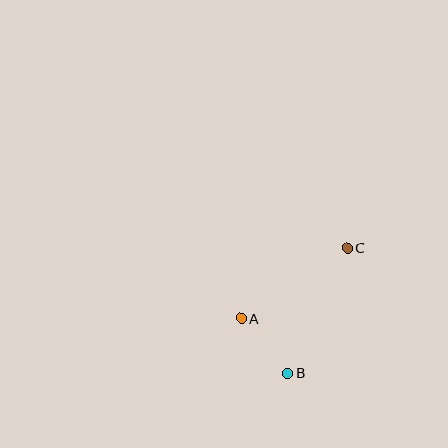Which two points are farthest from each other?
Points B and C are farthest from each other.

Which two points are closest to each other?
Points A and B are closest to each other.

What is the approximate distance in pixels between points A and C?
The distance between A and C is approximately 128 pixels.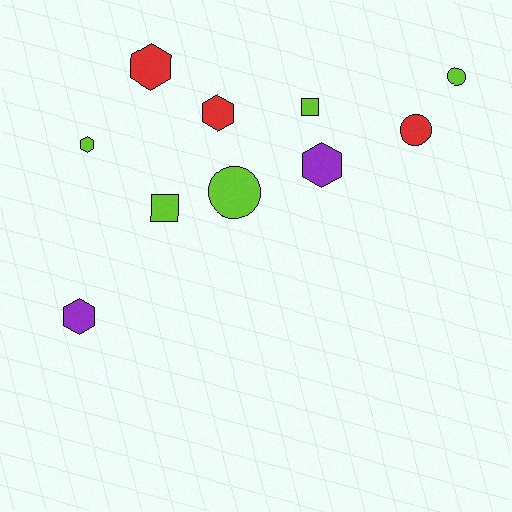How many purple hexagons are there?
There are 2 purple hexagons.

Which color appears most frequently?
Lime, with 5 objects.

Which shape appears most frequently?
Hexagon, with 5 objects.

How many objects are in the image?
There are 10 objects.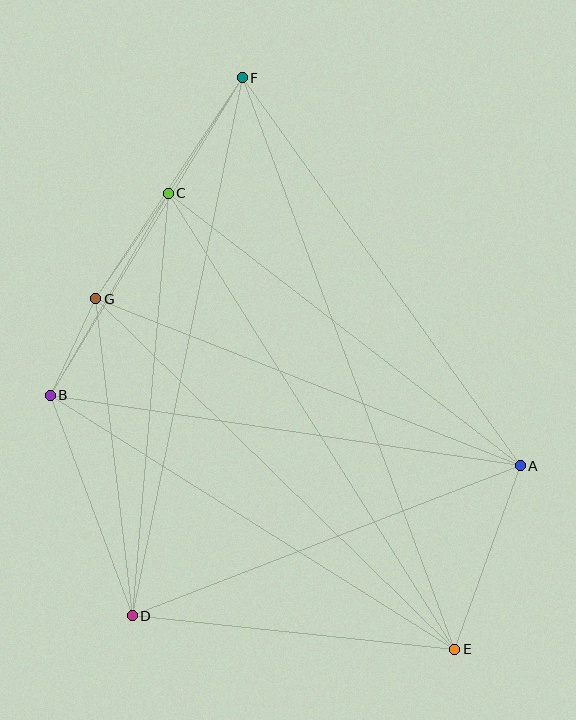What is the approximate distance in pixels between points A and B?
The distance between A and B is approximately 476 pixels.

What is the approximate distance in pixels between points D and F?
The distance between D and F is approximately 549 pixels.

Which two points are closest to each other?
Points B and G are closest to each other.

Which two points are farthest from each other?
Points E and F are farthest from each other.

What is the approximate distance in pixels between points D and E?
The distance between D and E is approximately 324 pixels.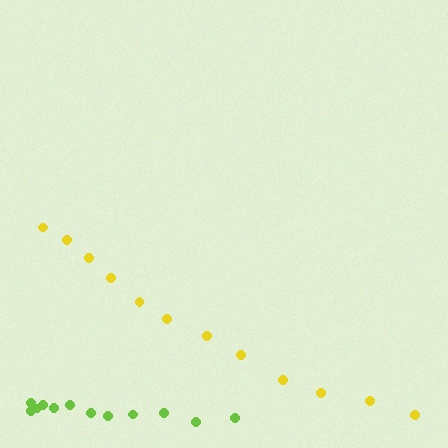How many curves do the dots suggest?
There are 2 distinct paths.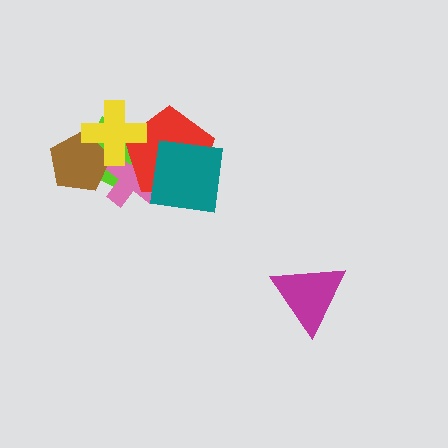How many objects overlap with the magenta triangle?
0 objects overlap with the magenta triangle.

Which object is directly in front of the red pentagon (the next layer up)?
The yellow cross is directly in front of the red pentagon.